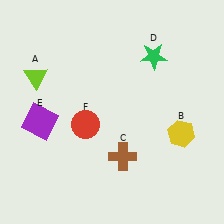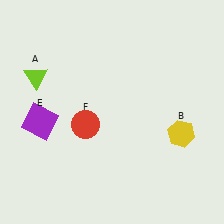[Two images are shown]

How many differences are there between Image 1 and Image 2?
There are 2 differences between the two images.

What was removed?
The green star (D), the brown cross (C) were removed in Image 2.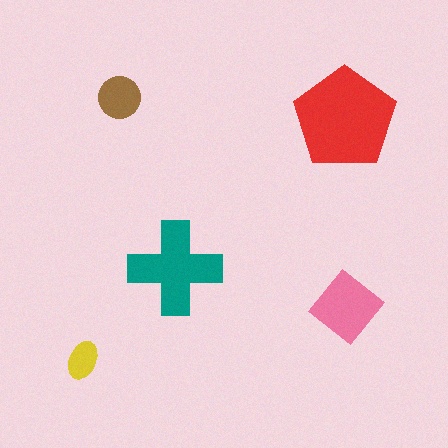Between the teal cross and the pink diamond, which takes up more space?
The teal cross.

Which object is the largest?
The red pentagon.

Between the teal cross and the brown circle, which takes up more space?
The teal cross.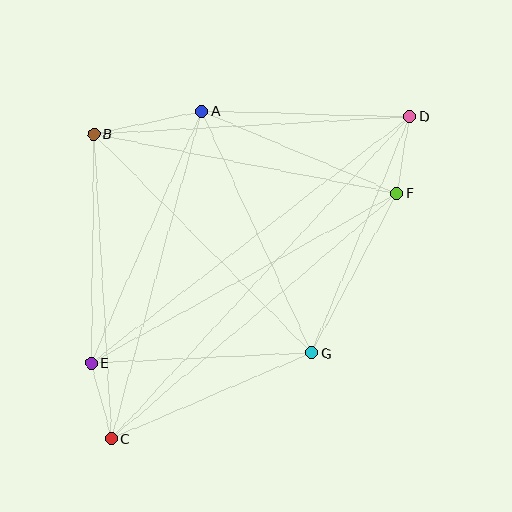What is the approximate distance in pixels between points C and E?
The distance between C and E is approximately 78 pixels.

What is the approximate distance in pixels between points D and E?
The distance between D and E is approximately 403 pixels.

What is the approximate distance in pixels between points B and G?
The distance between B and G is approximately 309 pixels.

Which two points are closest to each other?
Points D and F are closest to each other.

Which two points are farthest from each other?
Points C and D are farthest from each other.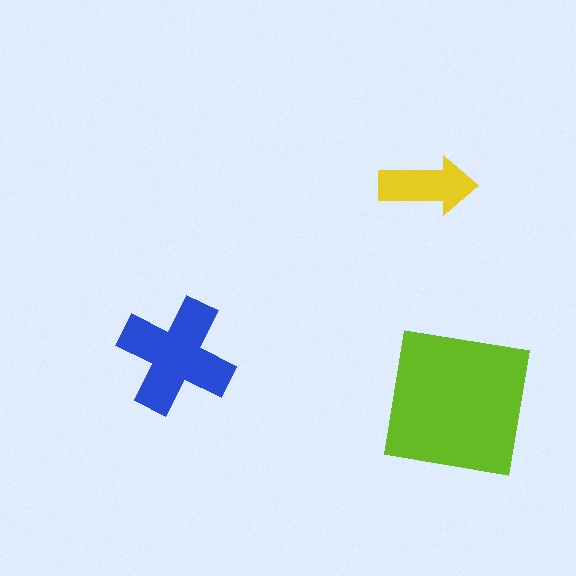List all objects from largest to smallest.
The lime square, the blue cross, the yellow arrow.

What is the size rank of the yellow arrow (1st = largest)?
3rd.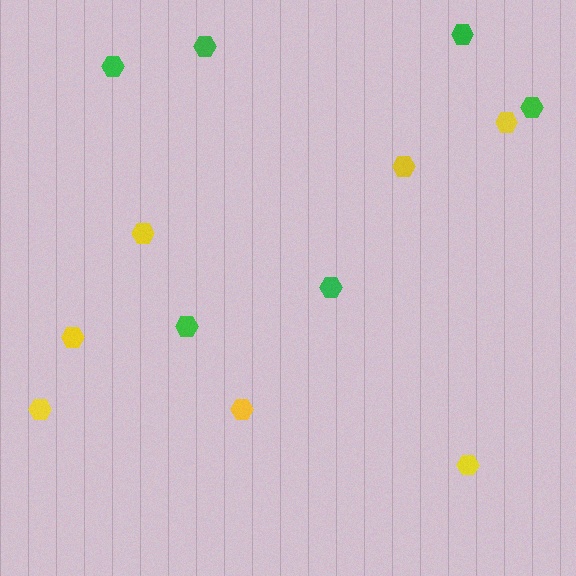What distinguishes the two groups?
There are 2 groups: one group of yellow hexagons (7) and one group of green hexagons (6).